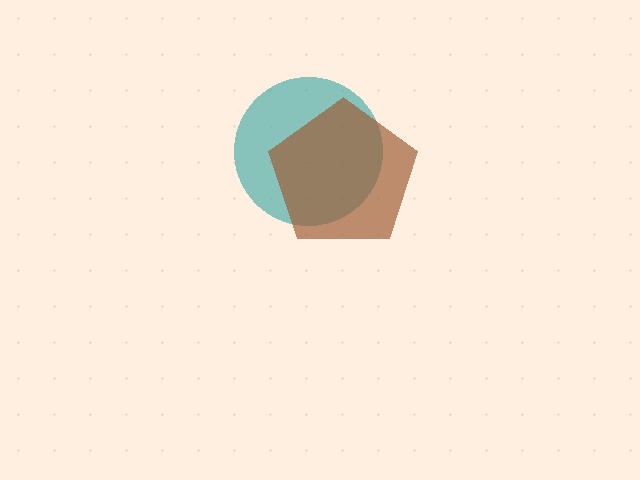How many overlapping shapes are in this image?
There are 2 overlapping shapes in the image.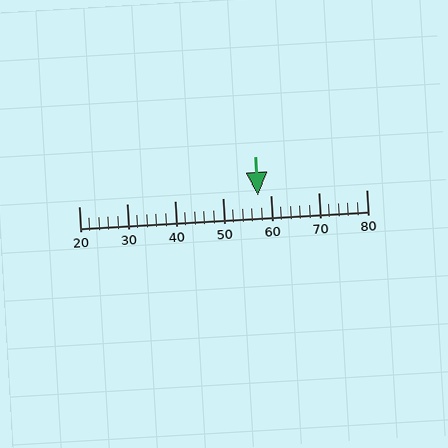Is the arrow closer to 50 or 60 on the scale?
The arrow is closer to 60.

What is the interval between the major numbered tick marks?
The major tick marks are spaced 10 units apart.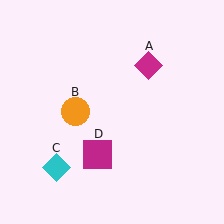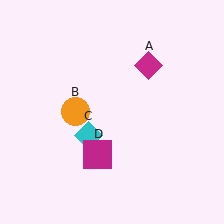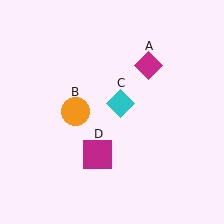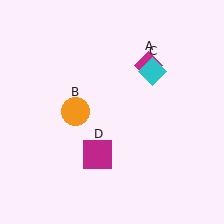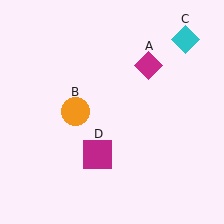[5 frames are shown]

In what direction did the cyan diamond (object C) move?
The cyan diamond (object C) moved up and to the right.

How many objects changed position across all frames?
1 object changed position: cyan diamond (object C).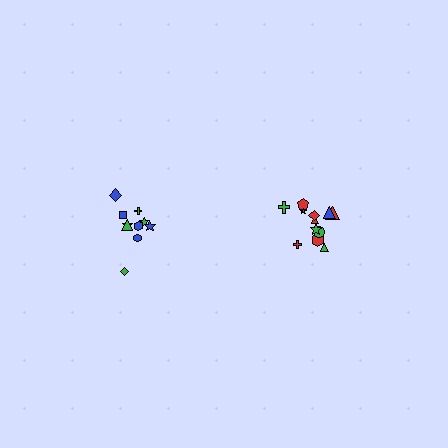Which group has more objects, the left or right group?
The right group.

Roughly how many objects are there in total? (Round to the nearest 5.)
Roughly 20 objects in total.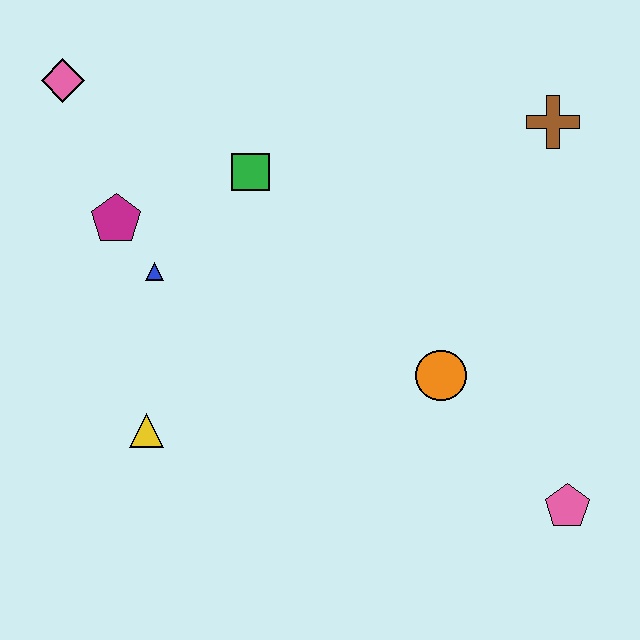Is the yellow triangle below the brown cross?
Yes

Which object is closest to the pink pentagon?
The orange circle is closest to the pink pentagon.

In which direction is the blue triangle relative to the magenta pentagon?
The blue triangle is below the magenta pentagon.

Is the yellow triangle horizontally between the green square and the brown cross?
No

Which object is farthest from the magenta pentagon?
The pink pentagon is farthest from the magenta pentagon.